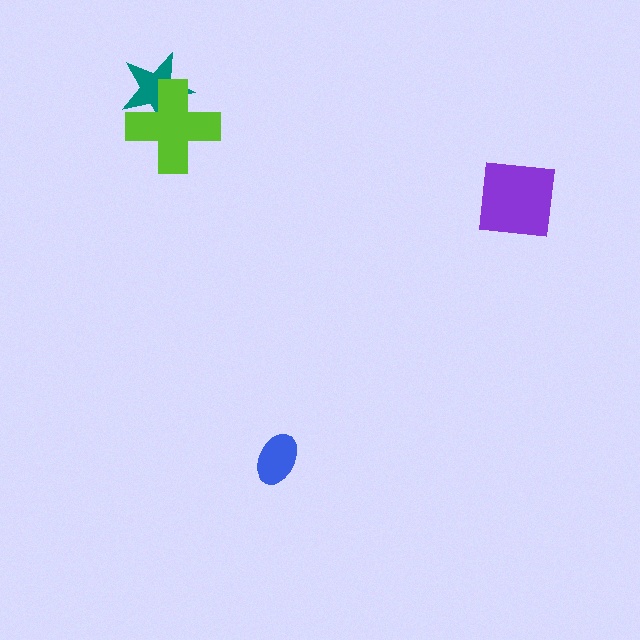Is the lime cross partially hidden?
No, no other shape covers it.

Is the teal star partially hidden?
Yes, it is partially covered by another shape.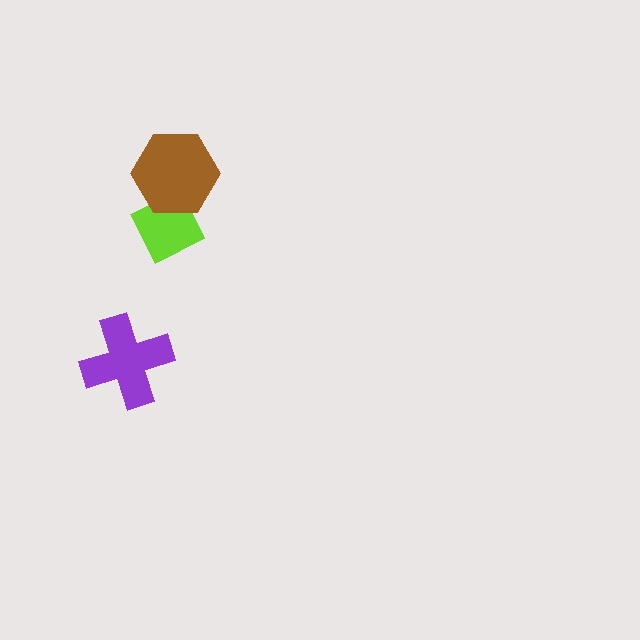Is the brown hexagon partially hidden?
No, no other shape covers it.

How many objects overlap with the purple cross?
0 objects overlap with the purple cross.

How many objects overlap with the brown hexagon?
1 object overlaps with the brown hexagon.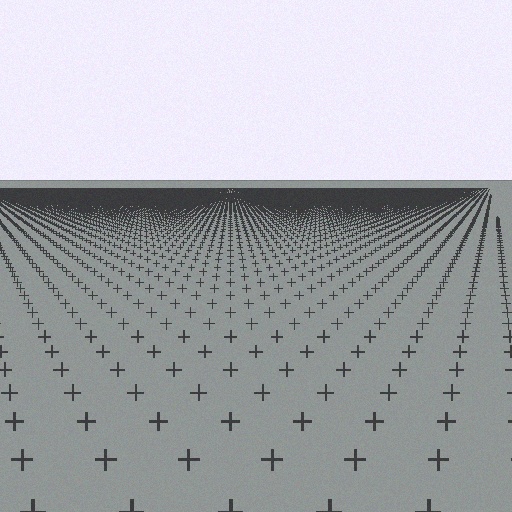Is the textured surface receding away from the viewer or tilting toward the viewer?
The surface is receding away from the viewer. Texture elements get smaller and denser toward the top.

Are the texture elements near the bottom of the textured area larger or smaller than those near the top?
Larger. Near the bottom, elements are closer to the viewer and appear at a bigger on-screen size.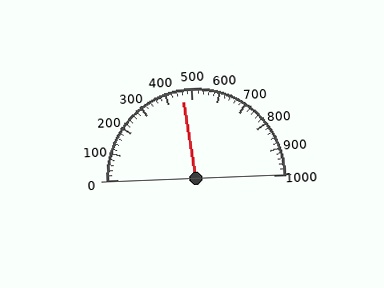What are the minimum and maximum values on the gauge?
The gauge ranges from 0 to 1000.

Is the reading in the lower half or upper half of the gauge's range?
The reading is in the lower half of the range (0 to 1000).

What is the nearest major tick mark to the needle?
The nearest major tick mark is 500.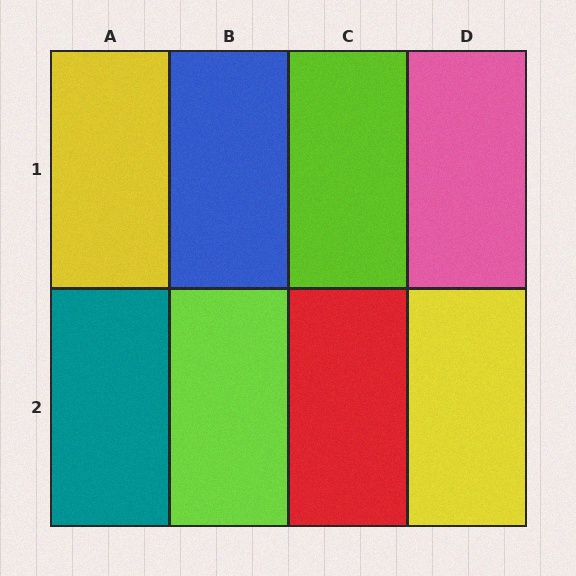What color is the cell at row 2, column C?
Red.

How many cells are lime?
2 cells are lime.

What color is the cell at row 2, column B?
Lime.